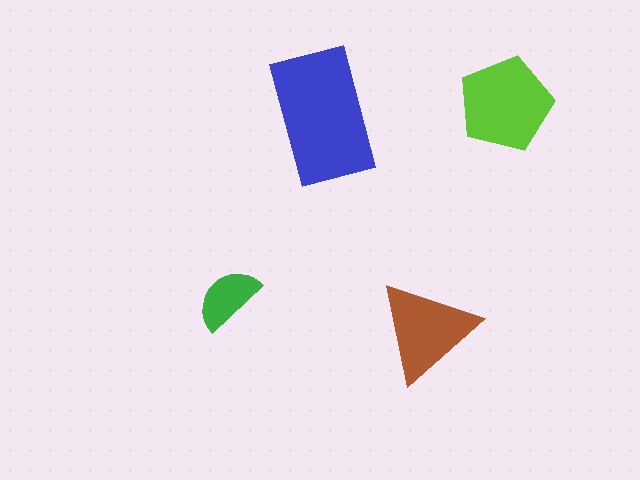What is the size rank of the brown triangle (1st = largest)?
3rd.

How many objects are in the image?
There are 4 objects in the image.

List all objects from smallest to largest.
The green semicircle, the brown triangle, the lime pentagon, the blue rectangle.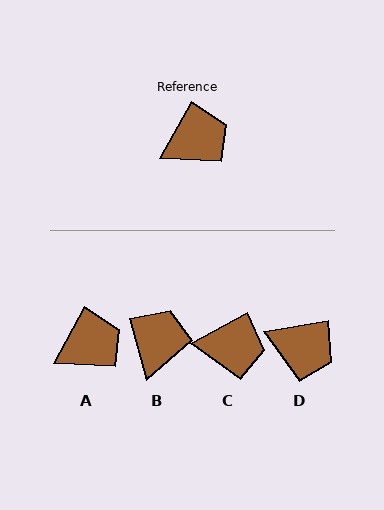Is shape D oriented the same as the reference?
No, it is off by about 52 degrees.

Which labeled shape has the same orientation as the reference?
A.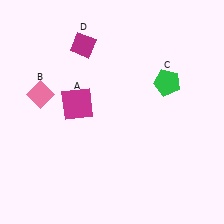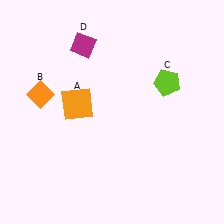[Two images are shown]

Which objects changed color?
A changed from magenta to orange. B changed from pink to orange. C changed from green to lime.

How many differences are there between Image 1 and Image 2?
There are 3 differences between the two images.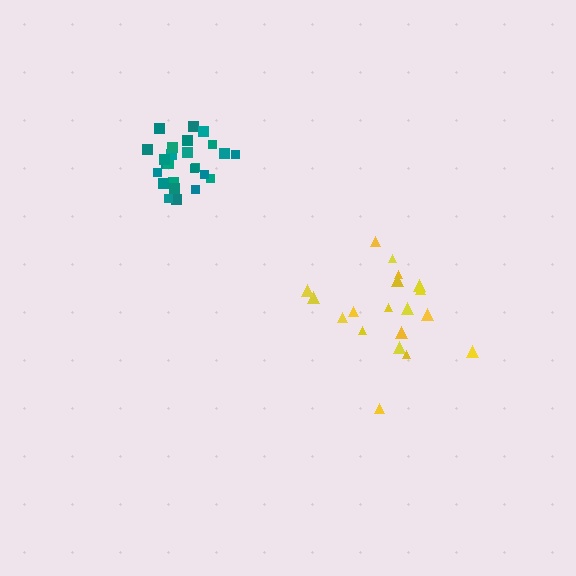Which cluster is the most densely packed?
Teal.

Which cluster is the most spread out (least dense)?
Yellow.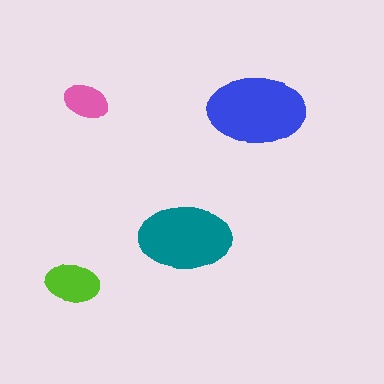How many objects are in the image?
There are 4 objects in the image.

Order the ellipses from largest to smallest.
the blue one, the teal one, the lime one, the pink one.